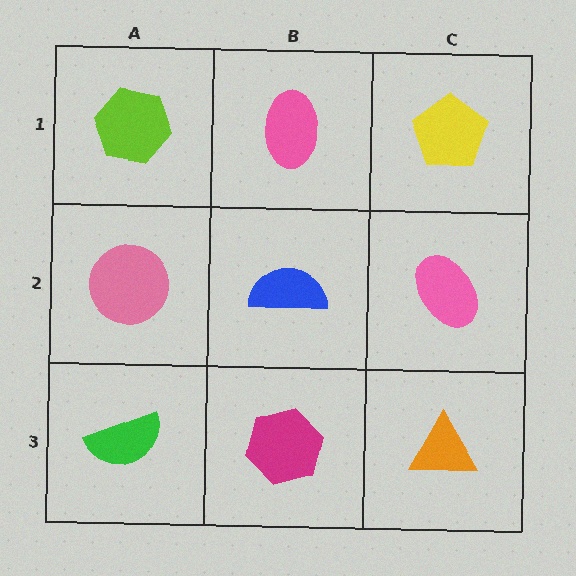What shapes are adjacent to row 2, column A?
A lime hexagon (row 1, column A), a green semicircle (row 3, column A), a blue semicircle (row 2, column B).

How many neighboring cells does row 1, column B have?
3.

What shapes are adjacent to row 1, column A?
A pink circle (row 2, column A), a pink ellipse (row 1, column B).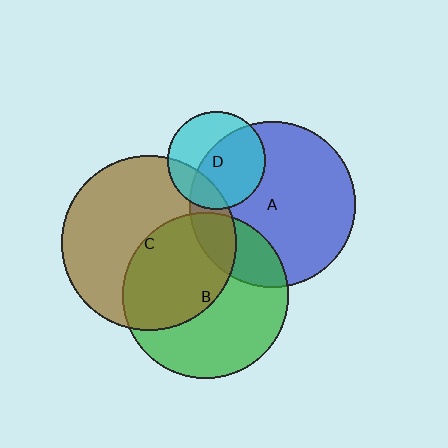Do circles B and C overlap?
Yes.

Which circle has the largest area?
Circle C (brown).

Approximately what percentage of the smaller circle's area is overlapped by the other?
Approximately 45%.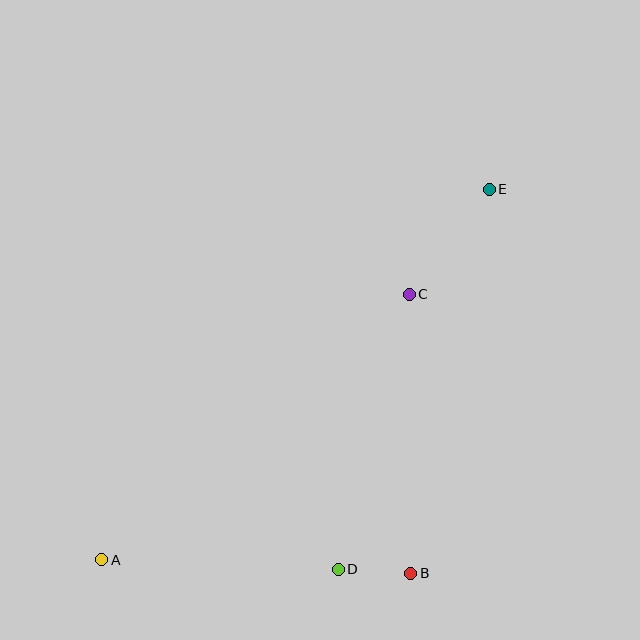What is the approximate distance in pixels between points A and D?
The distance between A and D is approximately 237 pixels.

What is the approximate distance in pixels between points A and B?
The distance between A and B is approximately 309 pixels.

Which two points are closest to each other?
Points B and D are closest to each other.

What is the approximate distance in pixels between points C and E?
The distance between C and E is approximately 132 pixels.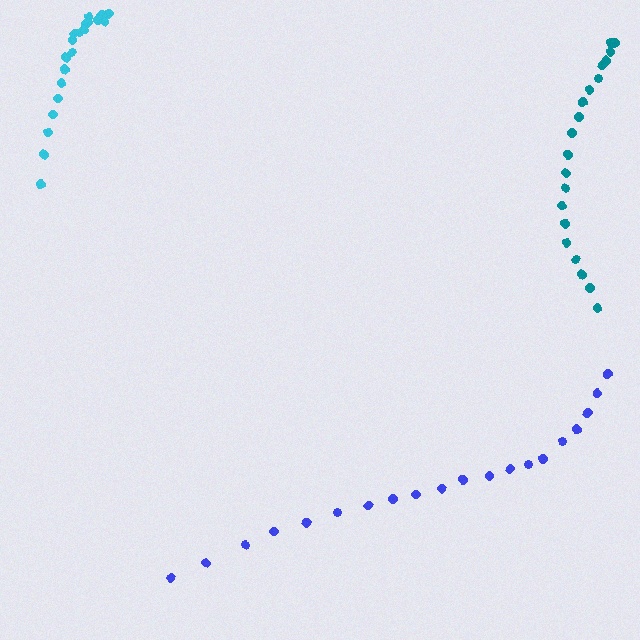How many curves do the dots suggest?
There are 3 distinct paths.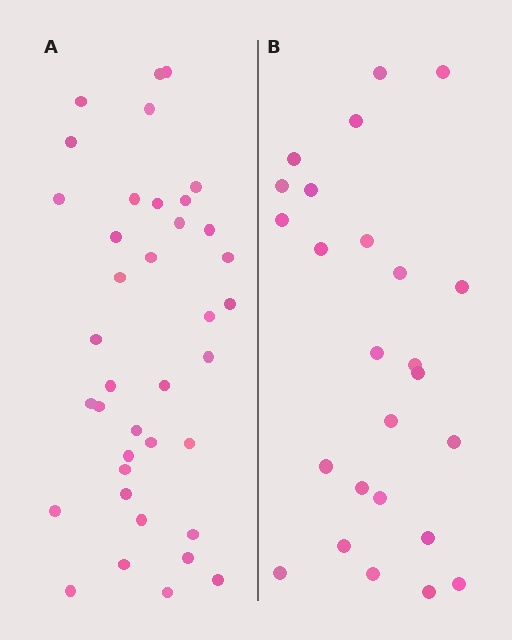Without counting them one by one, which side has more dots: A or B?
Region A (the left region) has more dots.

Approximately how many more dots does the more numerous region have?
Region A has approximately 15 more dots than region B.